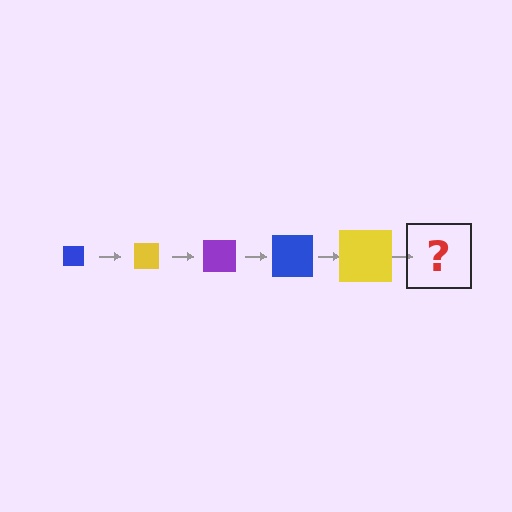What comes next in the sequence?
The next element should be a purple square, larger than the previous one.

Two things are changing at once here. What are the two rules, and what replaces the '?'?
The two rules are that the square grows larger each step and the color cycles through blue, yellow, and purple. The '?' should be a purple square, larger than the previous one.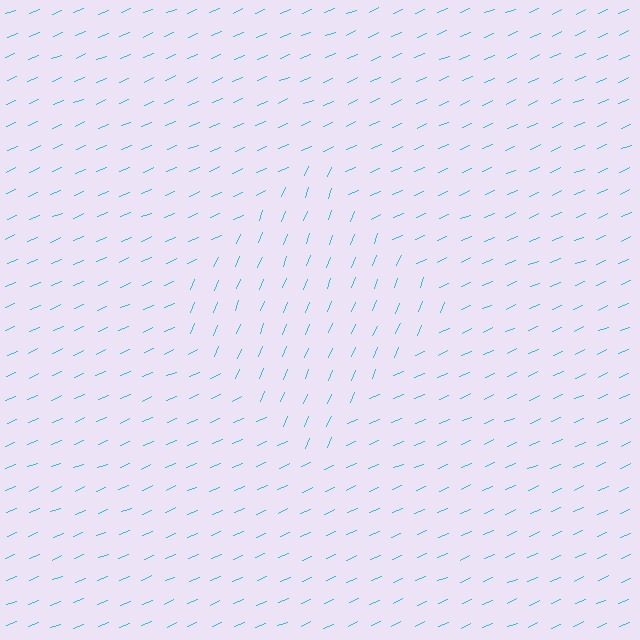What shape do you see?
I see a diamond.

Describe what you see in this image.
The image is filled with small cyan line segments. A diamond region in the image has lines oriented differently from the surrounding lines, creating a visible texture boundary.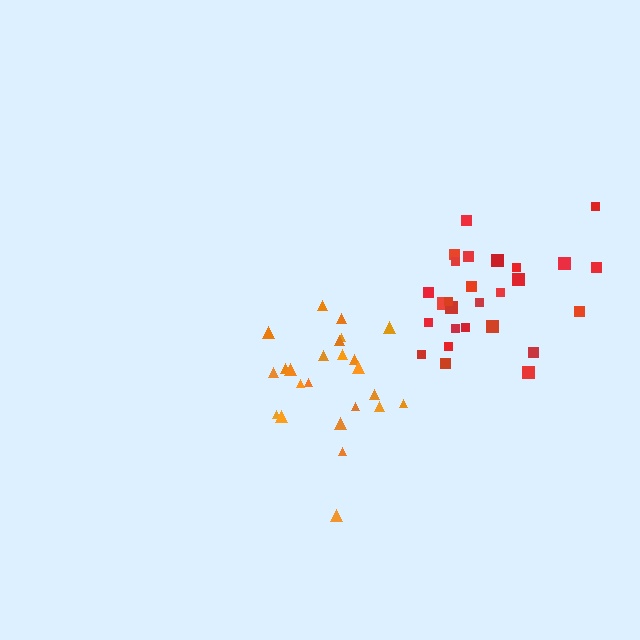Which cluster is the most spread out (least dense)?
Orange.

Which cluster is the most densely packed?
Red.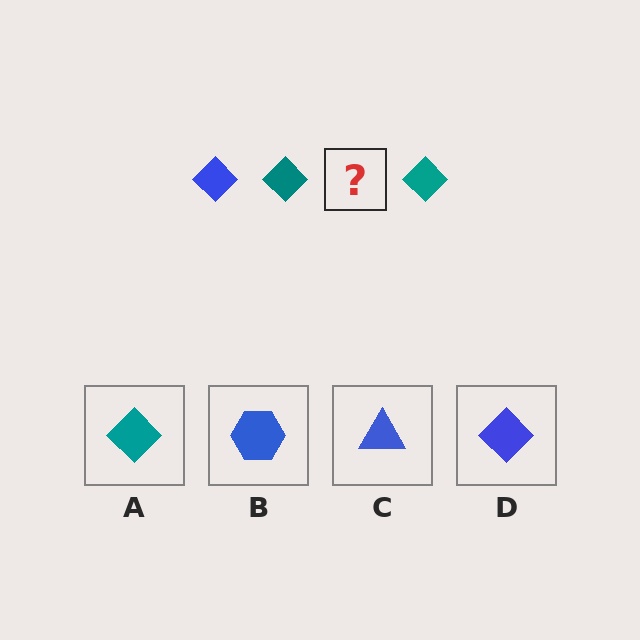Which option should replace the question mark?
Option D.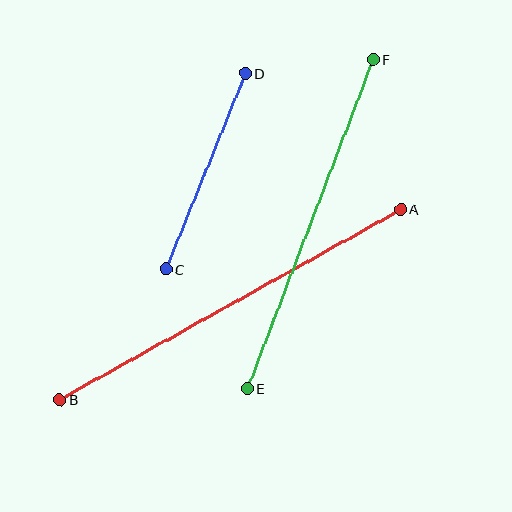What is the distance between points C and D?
The distance is approximately 211 pixels.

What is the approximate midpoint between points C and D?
The midpoint is at approximately (206, 171) pixels.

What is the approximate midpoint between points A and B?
The midpoint is at approximately (230, 304) pixels.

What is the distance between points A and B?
The distance is approximately 391 pixels.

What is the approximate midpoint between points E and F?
The midpoint is at approximately (310, 224) pixels.